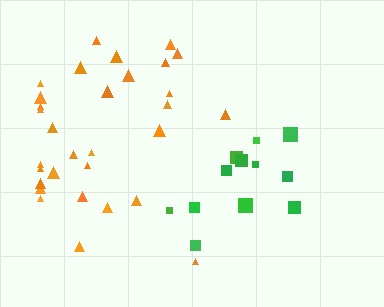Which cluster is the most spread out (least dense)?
Green.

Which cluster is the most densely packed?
Orange.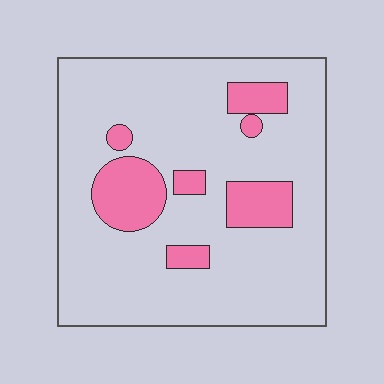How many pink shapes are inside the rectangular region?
7.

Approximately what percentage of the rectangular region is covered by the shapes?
Approximately 15%.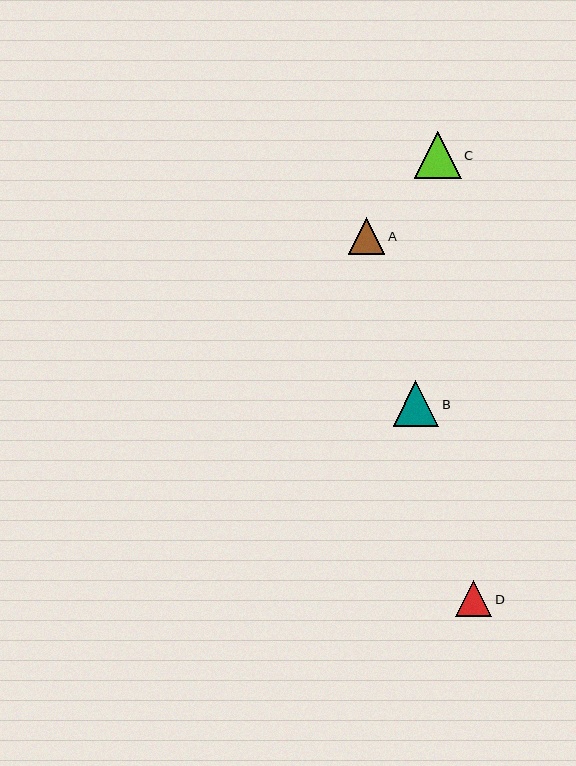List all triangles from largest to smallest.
From largest to smallest: C, B, A, D.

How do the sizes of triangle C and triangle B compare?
Triangle C and triangle B are approximately the same size.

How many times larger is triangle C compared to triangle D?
Triangle C is approximately 1.3 times the size of triangle D.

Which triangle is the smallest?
Triangle D is the smallest with a size of approximately 36 pixels.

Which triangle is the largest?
Triangle C is the largest with a size of approximately 47 pixels.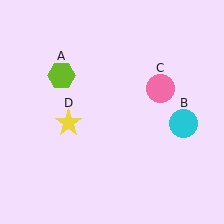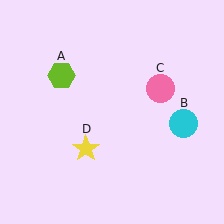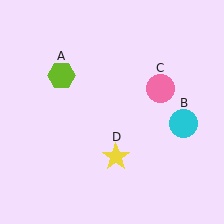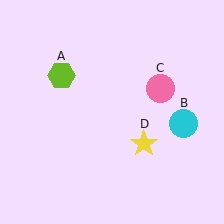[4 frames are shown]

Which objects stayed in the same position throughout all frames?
Lime hexagon (object A) and cyan circle (object B) and pink circle (object C) remained stationary.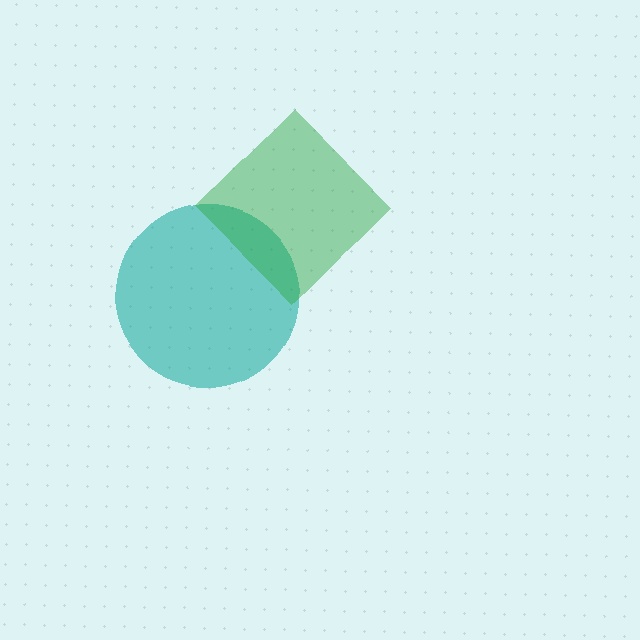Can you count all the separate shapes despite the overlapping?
Yes, there are 2 separate shapes.